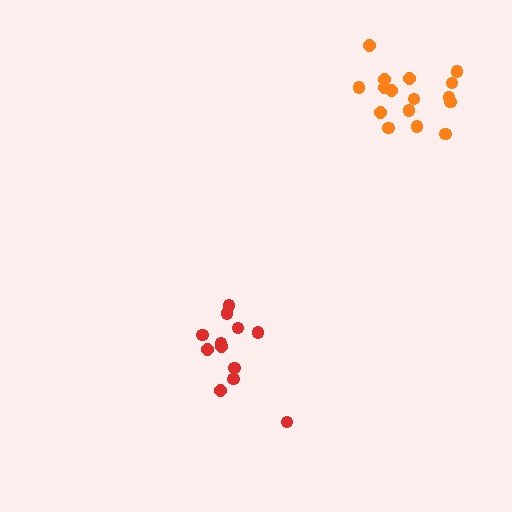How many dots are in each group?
Group 1: 12 dots, Group 2: 16 dots (28 total).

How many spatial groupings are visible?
There are 2 spatial groupings.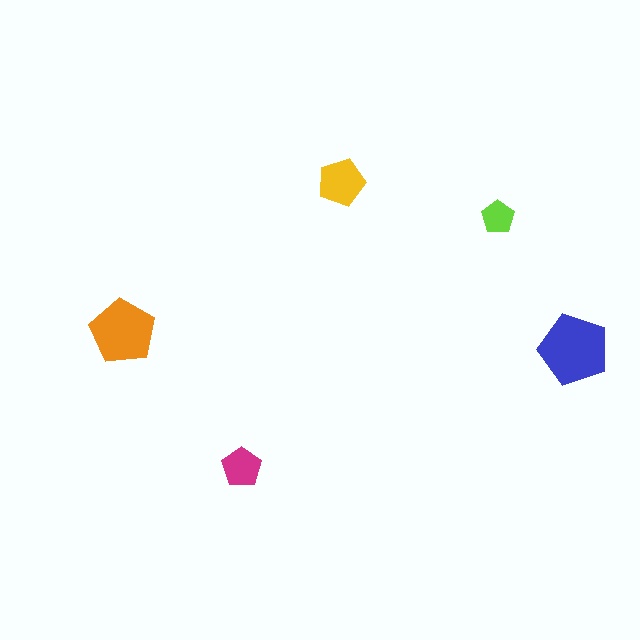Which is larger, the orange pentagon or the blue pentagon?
The blue one.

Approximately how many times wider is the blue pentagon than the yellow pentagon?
About 1.5 times wider.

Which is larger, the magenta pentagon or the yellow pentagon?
The yellow one.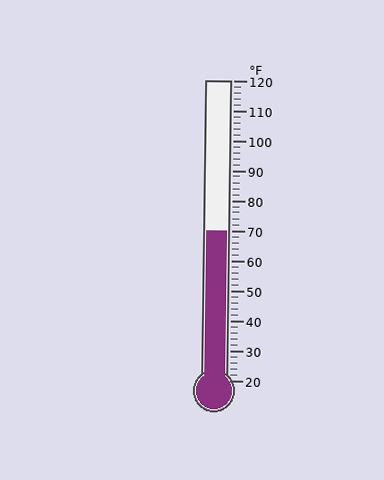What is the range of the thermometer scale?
The thermometer scale ranges from 20°F to 120°F.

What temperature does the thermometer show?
The thermometer shows approximately 70°F.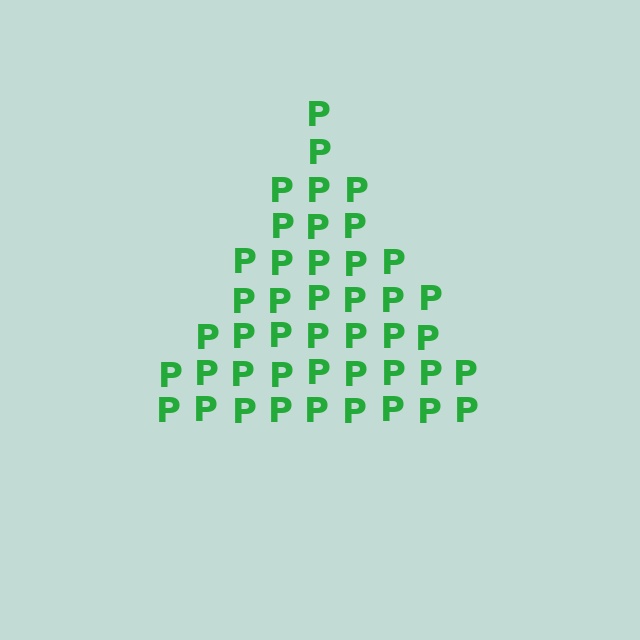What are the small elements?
The small elements are letter P's.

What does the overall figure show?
The overall figure shows a triangle.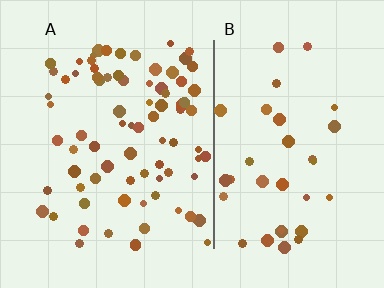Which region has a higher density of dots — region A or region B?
A (the left).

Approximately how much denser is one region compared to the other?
Approximately 2.3× — region A over region B.